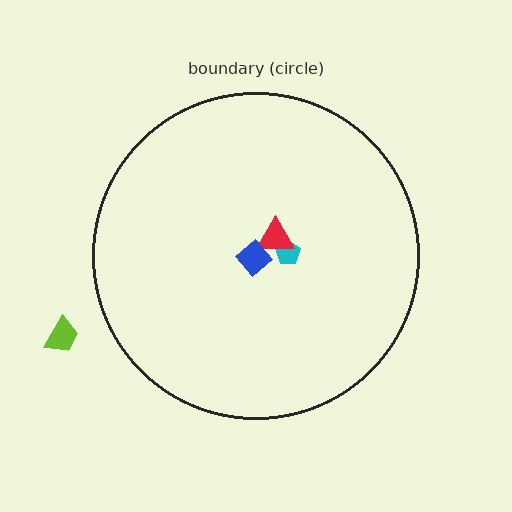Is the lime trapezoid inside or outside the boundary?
Outside.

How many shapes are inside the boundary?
3 inside, 1 outside.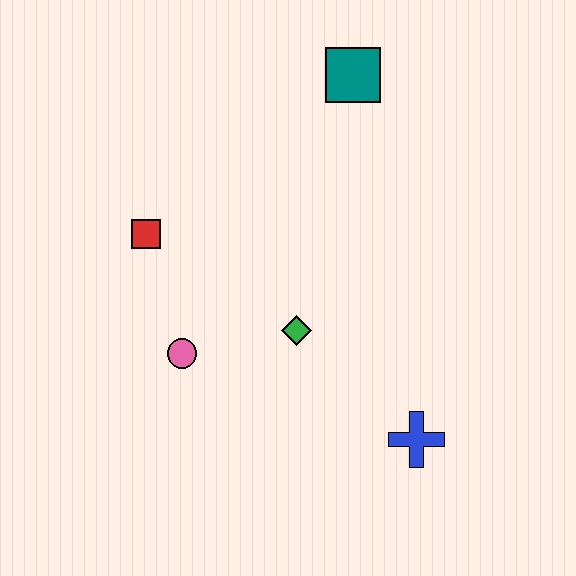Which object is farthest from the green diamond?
The teal square is farthest from the green diamond.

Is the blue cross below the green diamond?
Yes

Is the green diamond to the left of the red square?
No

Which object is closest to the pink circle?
The green diamond is closest to the pink circle.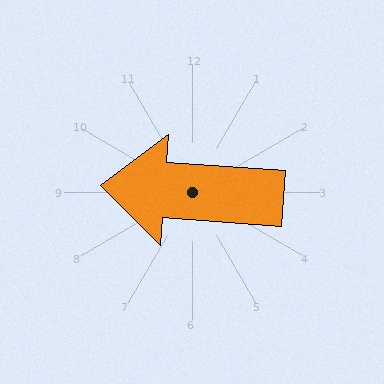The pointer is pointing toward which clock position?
Roughly 9 o'clock.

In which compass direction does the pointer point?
West.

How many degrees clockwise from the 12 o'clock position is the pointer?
Approximately 274 degrees.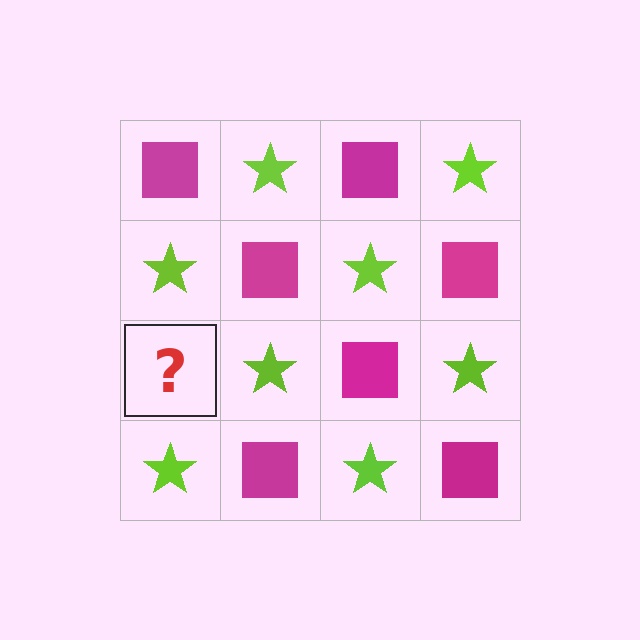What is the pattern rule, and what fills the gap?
The rule is that it alternates magenta square and lime star in a checkerboard pattern. The gap should be filled with a magenta square.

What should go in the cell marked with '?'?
The missing cell should contain a magenta square.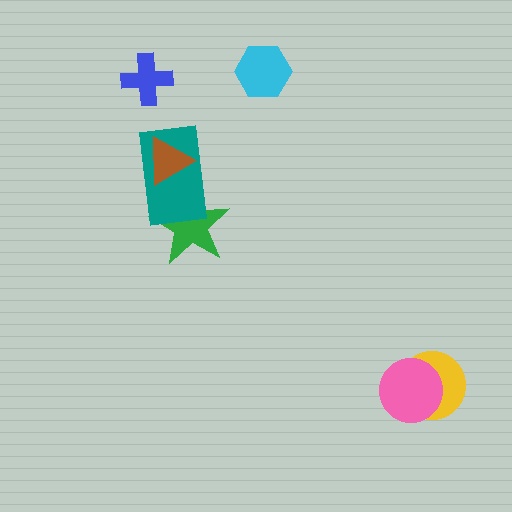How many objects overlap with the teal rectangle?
2 objects overlap with the teal rectangle.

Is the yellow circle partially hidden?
Yes, it is partially covered by another shape.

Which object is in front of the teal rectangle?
The brown triangle is in front of the teal rectangle.